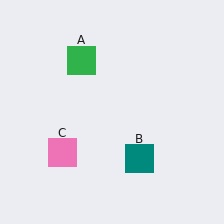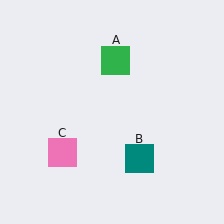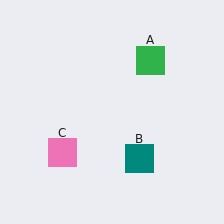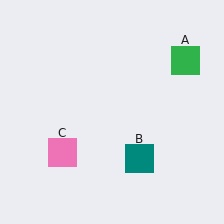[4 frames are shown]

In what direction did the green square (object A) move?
The green square (object A) moved right.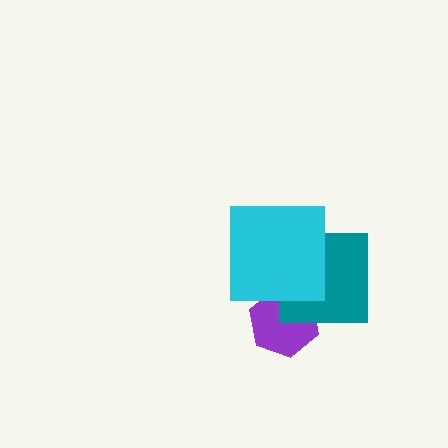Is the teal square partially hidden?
Yes, it is partially covered by another shape.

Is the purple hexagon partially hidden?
Yes, it is partially covered by another shape.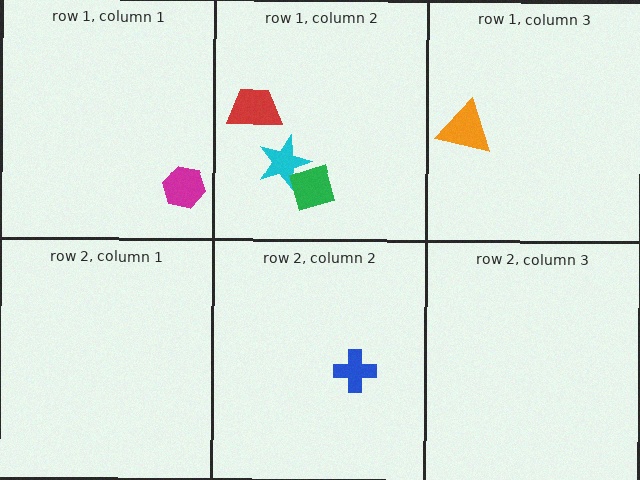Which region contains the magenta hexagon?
The row 1, column 1 region.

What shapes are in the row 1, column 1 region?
The magenta hexagon.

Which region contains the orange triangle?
The row 1, column 3 region.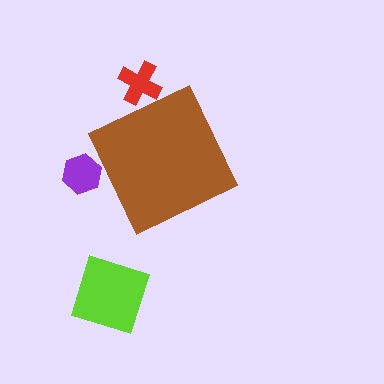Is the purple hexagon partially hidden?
Yes, the purple hexagon is partially hidden behind the brown diamond.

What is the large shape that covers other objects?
A brown diamond.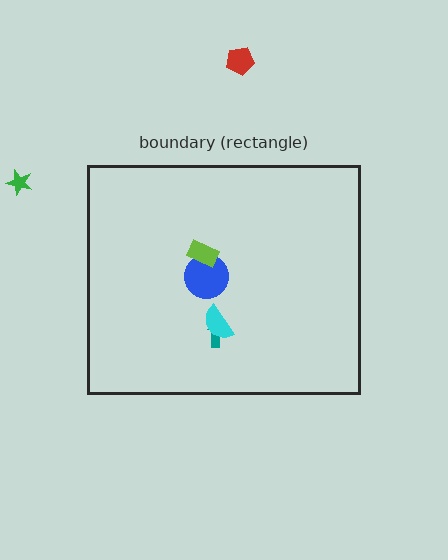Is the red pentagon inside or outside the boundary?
Outside.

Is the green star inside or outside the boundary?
Outside.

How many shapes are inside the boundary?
4 inside, 2 outside.